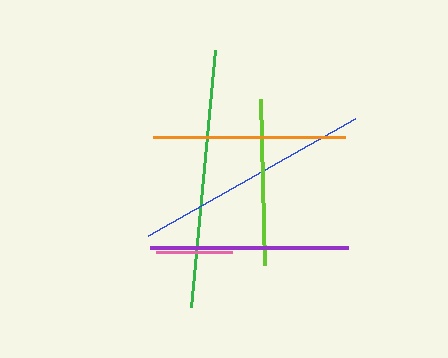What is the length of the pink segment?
The pink segment is approximately 77 pixels long.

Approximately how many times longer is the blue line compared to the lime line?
The blue line is approximately 1.4 times the length of the lime line.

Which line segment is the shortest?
The pink line is the shortest at approximately 77 pixels.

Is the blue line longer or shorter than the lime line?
The blue line is longer than the lime line.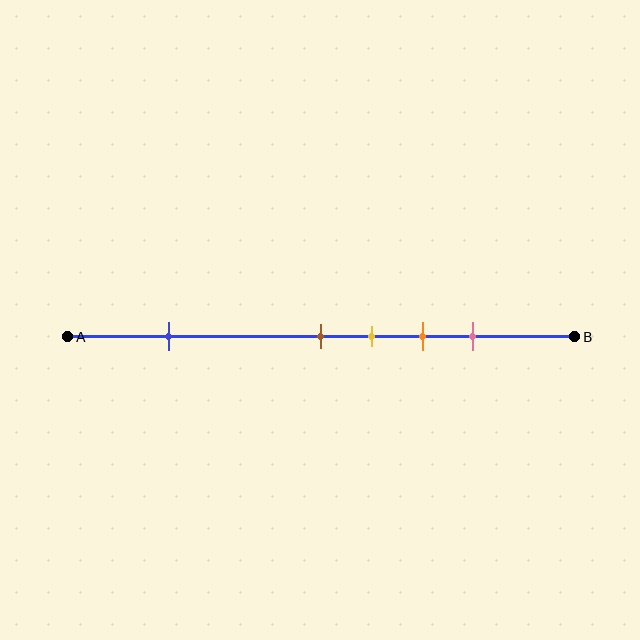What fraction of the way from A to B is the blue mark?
The blue mark is approximately 20% (0.2) of the way from A to B.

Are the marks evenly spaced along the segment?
No, the marks are not evenly spaced.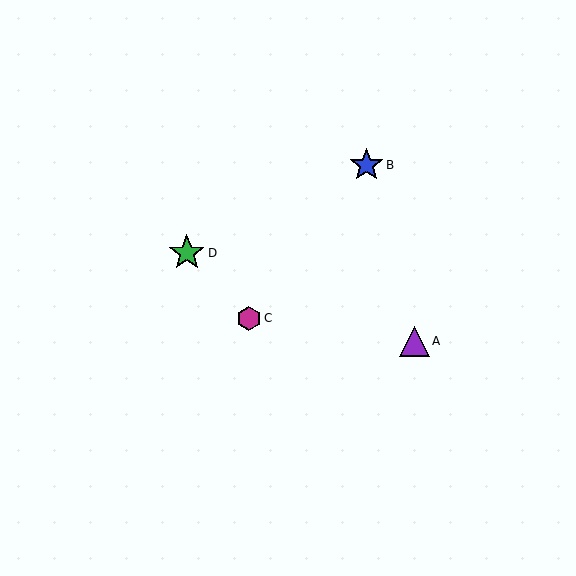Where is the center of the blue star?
The center of the blue star is at (367, 165).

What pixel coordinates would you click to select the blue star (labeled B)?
Click at (367, 165) to select the blue star B.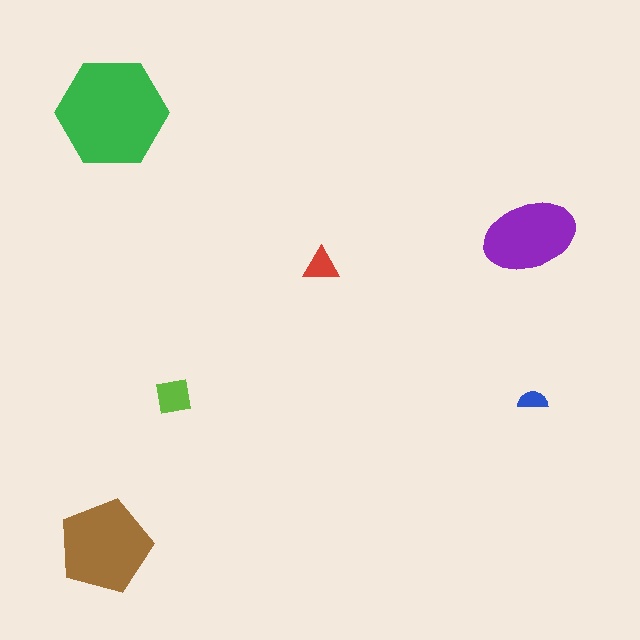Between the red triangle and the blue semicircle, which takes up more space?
The red triangle.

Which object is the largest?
The green hexagon.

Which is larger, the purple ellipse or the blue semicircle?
The purple ellipse.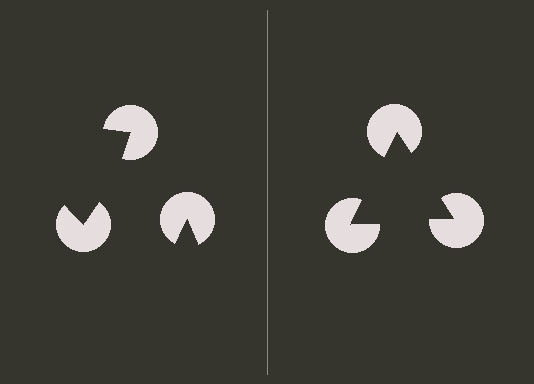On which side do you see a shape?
An illusory triangle appears on the right side. On the left side the wedge cuts are rotated, so no coherent shape forms.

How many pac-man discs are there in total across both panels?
6 — 3 on each side.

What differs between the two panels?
The pac-man discs are positioned identically on both sides; only the wedge orientations differ. On the right they align to a triangle; on the left they are misaligned.